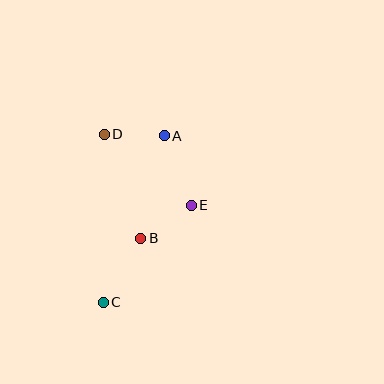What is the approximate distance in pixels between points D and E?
The distance between D and E is approximately 113 pixels.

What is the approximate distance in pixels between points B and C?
The distance between B and C is approximately 74 pixels.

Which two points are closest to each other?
Points A and D are closest to each other.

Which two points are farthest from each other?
Points A and C are farthest from each other.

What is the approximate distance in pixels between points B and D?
The distance between B and D is approximately 110 pixels.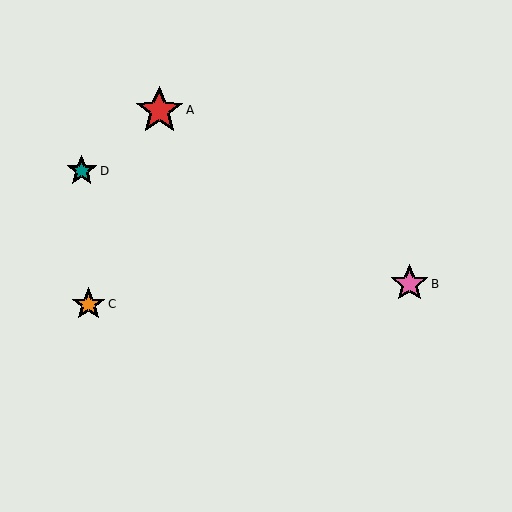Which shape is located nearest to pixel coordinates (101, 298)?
The orange star (labeled C) at (88, 304) is nearest to that location.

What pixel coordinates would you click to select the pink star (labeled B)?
Click at (409, 284) to select the pink star B.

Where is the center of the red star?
The center of the red star is at (159, 111).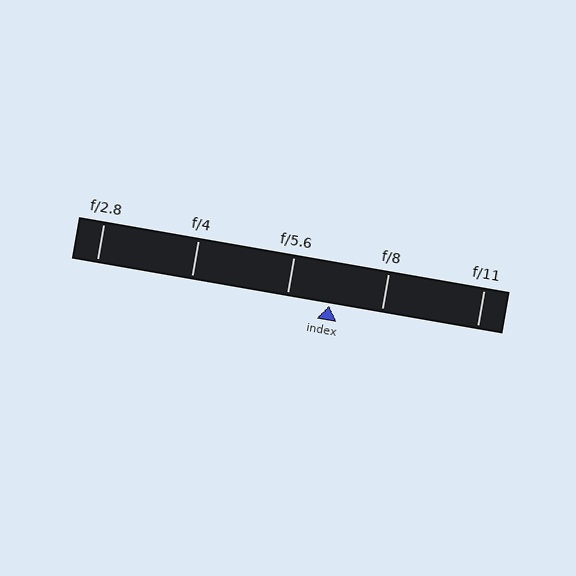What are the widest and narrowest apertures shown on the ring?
The widest aperture shown is f/2.8 and the narrowest is f/11.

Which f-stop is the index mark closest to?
The index mark is closest to f/5.6.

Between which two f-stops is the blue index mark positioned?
The index mark is between f/5.6 and f/8.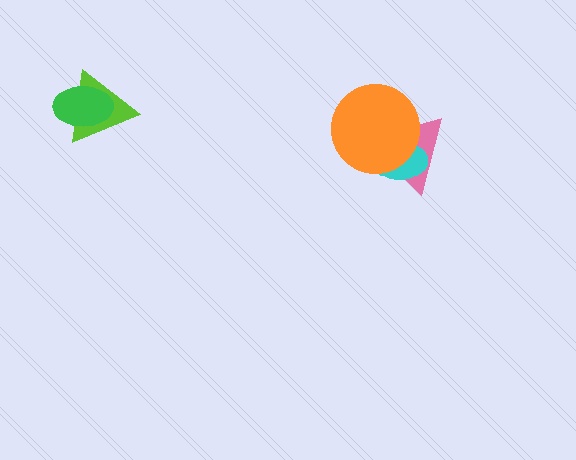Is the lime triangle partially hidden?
Yes, it is partially covered by another shape.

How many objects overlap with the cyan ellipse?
2 objects overlap with the cyan ellipse.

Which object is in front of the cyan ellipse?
The orange circle is in front of the cyan ellipse.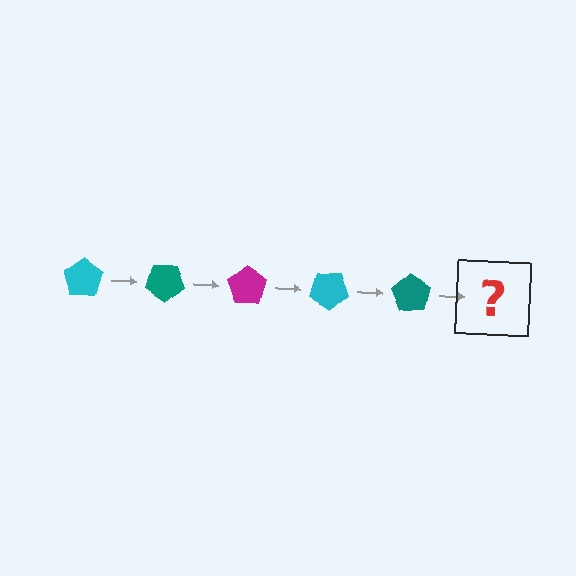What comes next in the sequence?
The next element should be a magenta pentagon, rotated 175 degrees from the start.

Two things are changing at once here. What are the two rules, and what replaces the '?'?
The two rules are that it rotates 35 degrees each step and the color cycles through cyan, teal, and magenta. The '?' should be a magenta pentagon, rotated 175 degrees from the start.